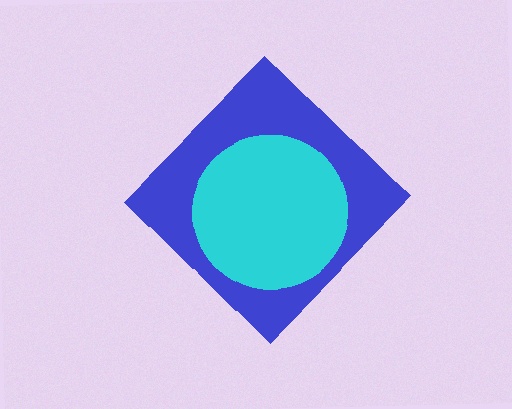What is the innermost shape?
The cyan circle.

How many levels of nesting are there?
2.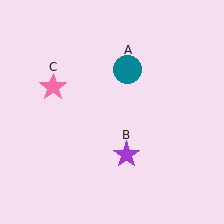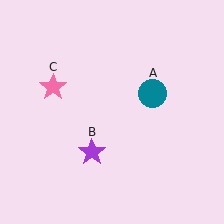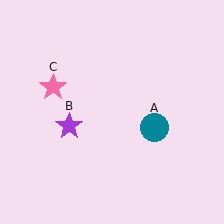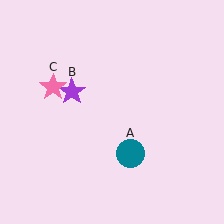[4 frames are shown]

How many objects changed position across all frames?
2 objects changed position: teal circle (object A), purple star (object B).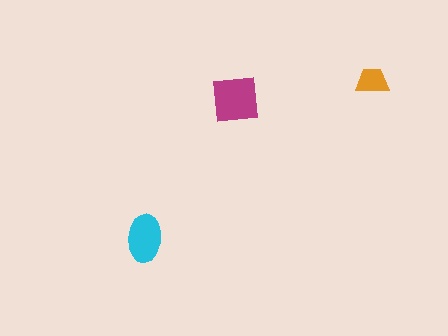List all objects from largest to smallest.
The magenta square, the cyan ellipse, the orange trapezoid.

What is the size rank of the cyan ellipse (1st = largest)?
2nd.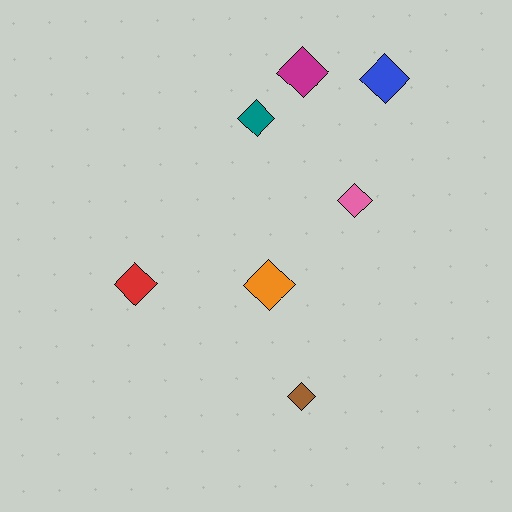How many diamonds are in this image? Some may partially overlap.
There are 7 diamonds.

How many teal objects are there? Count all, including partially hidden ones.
There is 1 teal object.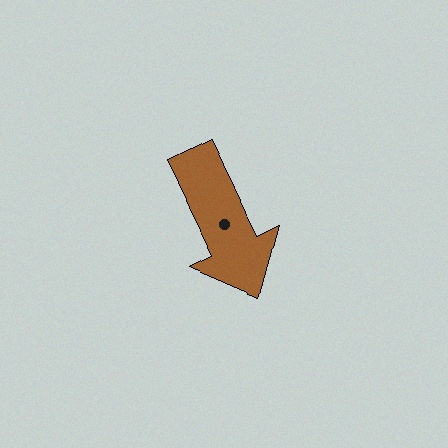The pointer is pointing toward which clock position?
Roughly 5 o'clock.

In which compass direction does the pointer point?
Southeast.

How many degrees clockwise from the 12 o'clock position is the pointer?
Approximately 154 degrees.